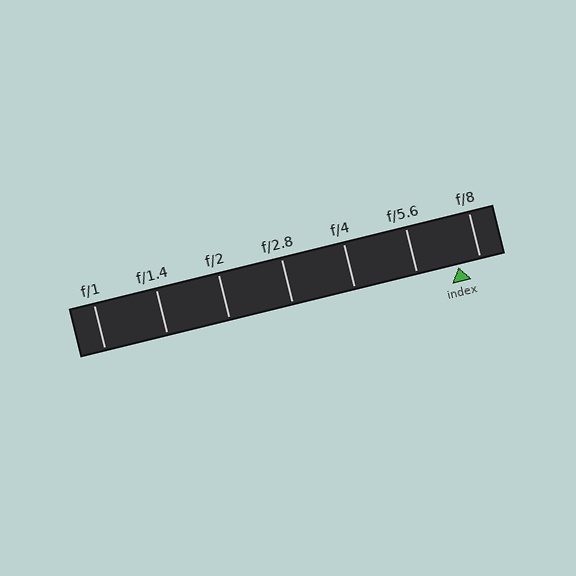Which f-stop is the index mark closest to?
The index mark is closest to f/8.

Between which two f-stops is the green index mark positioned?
The index mark is between f/5.6 and f/8.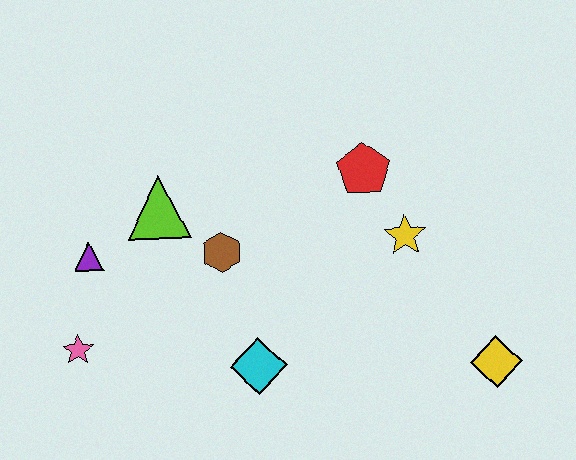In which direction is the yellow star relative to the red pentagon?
The yellow star is below the red pentagon.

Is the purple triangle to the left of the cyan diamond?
Yes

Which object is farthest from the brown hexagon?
The yellow diamond is farthest from the brown hexagon.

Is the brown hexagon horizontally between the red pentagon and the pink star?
Yes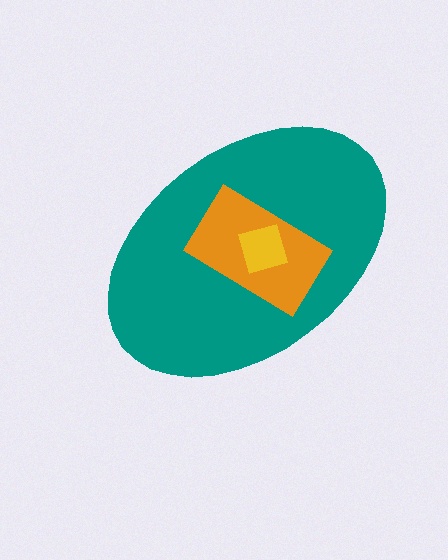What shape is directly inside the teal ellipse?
The orange rectangle.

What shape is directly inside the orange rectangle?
The yellow square.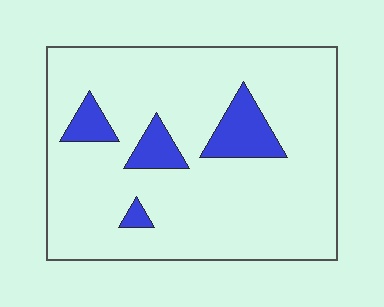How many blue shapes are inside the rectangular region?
4.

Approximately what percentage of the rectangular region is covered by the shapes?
Approximately 10%.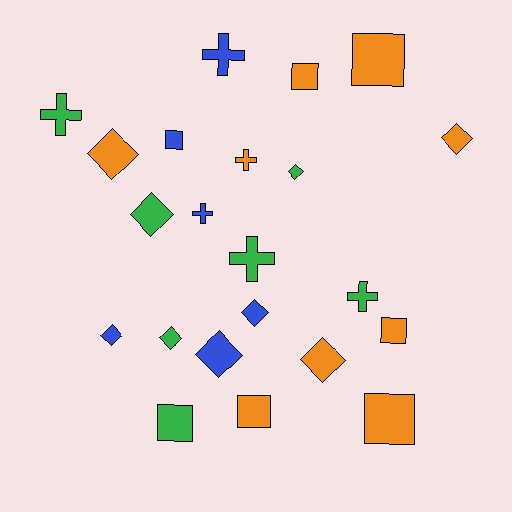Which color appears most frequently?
Orange, with 9 objects.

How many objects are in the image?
There are 22 objects.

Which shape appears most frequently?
Diamond, with 9 objects.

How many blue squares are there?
There is 1 blue square.